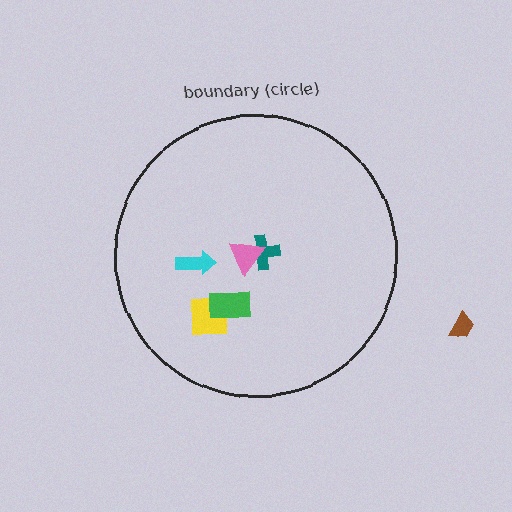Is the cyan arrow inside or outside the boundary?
Inside.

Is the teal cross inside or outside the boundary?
Inside.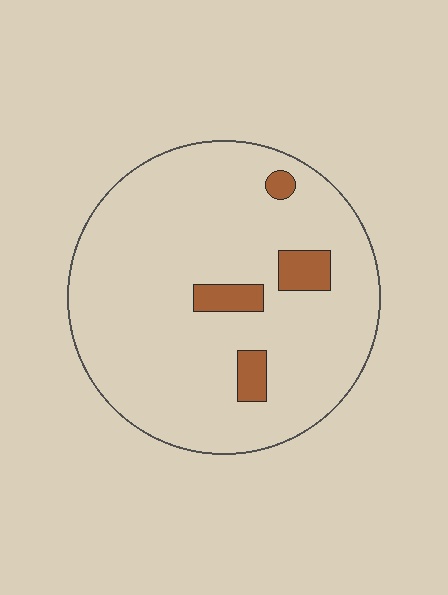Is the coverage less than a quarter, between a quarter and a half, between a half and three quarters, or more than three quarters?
Less than a quarter.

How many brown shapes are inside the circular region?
4.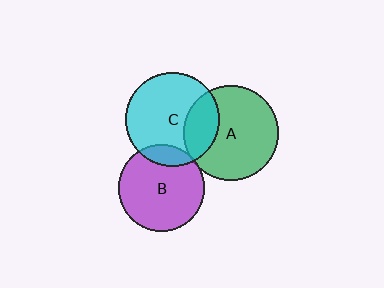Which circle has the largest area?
Circle A (green).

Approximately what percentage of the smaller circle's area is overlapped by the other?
Approximately 5%.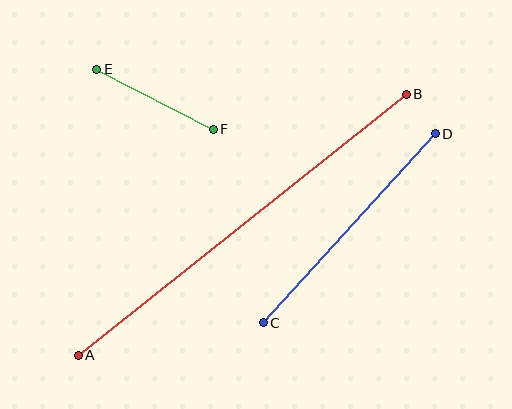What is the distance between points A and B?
The distance is approximately 419 pixels.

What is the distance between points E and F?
The distance is approximately 131 pixels.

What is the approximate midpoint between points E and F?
The midpoint is at approximately (155, 99) pixels.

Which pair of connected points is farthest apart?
Points A and B are farthest apart.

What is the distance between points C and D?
The distance is approximately 256 pixels.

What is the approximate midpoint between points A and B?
The midpoint is at approximately (242, 225) pixels.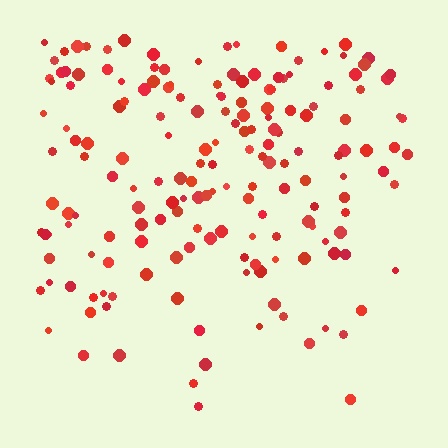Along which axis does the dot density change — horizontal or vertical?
Vertical.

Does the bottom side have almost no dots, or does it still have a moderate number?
Still a moderate number, just noticeably fewer than the top.